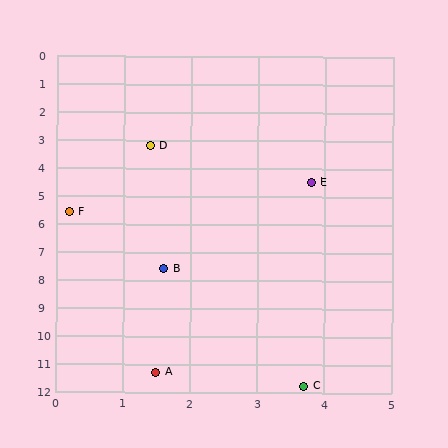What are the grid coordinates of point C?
Point C is at approximately (3.7, 11.8).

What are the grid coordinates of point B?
Point B is at approximately (1.6, 7.6).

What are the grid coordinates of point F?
Point F is at approximately (0.2, 5.6).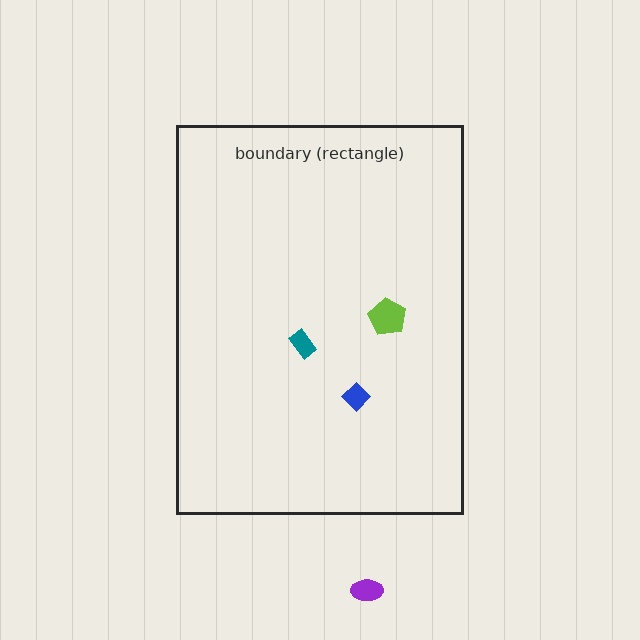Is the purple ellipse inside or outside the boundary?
Outside.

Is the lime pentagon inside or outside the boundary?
Inside.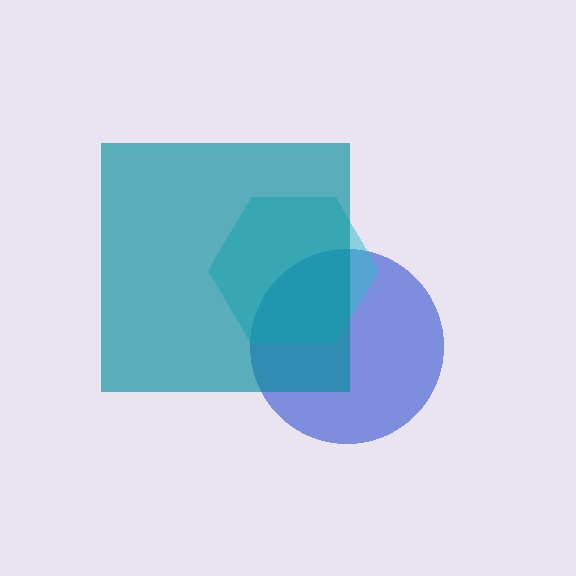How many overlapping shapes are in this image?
There are 3 overlapping shapes in the image.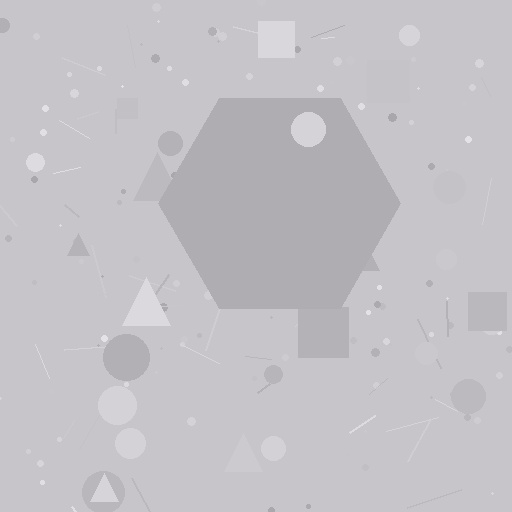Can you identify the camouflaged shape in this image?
The camouflaged shape is a hexagon.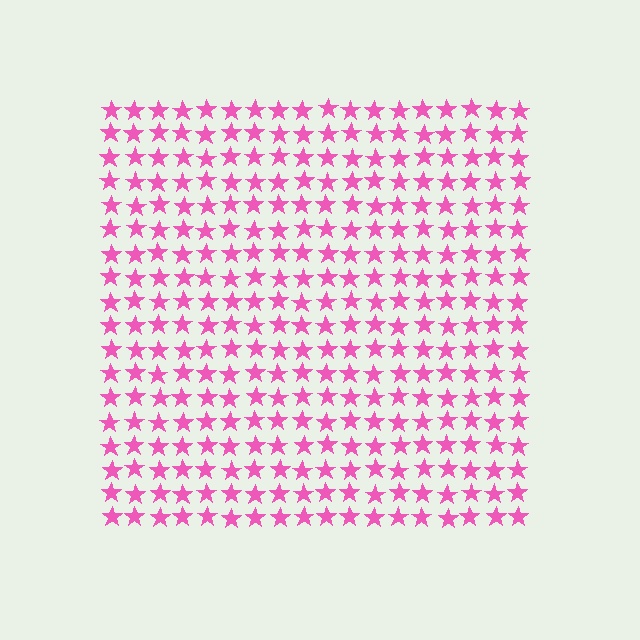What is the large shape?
The large shape is a square.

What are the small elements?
The small elements are stars.